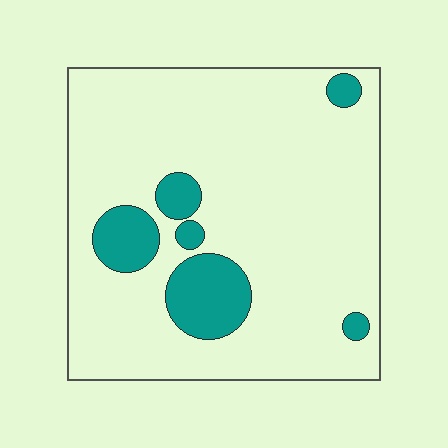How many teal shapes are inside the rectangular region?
6.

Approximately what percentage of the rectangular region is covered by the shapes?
Approximately 15%.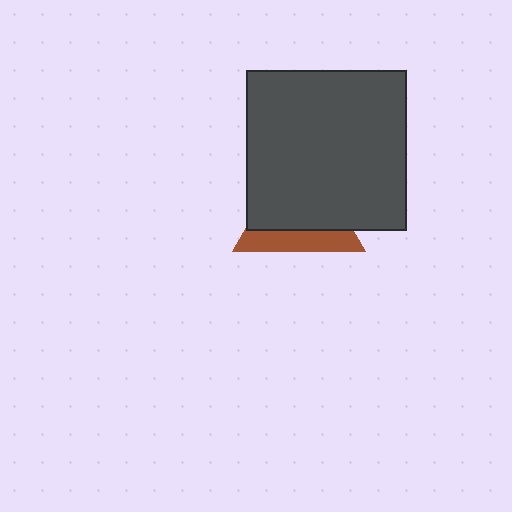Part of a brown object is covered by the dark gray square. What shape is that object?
It is a triangle.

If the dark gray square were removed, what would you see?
You would see the complete brown triangle.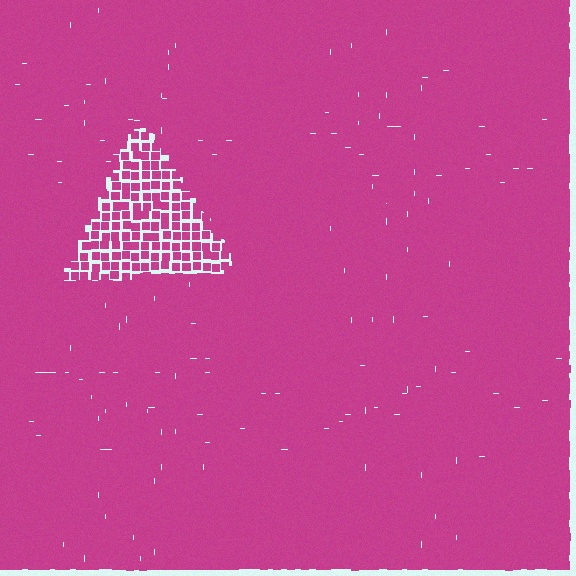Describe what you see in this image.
The image contains small magenta elements arranged at two different densities. A triangle-shaped region is visible where the elements are less densely packed than the surrounding area.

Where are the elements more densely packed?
The elements are more densely packed outside the triangle boundary.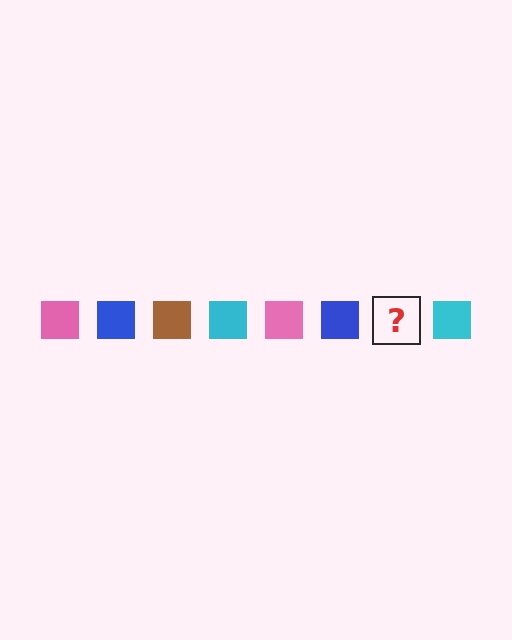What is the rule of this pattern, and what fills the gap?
The rule is that the pattern cycles through pink, blue, brown, cyan squares. The gap should be filled with a brown square.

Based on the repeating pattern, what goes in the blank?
The blank should be a brown square.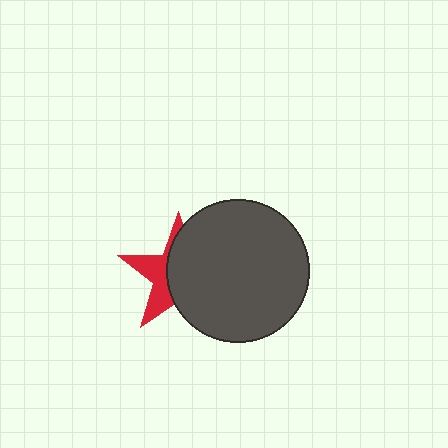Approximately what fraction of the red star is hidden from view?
Roughly 62% of the red star is hidden behind the dark gray circle.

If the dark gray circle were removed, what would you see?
You would see the complete red star.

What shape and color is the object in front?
The object in front is a dark gray circle.